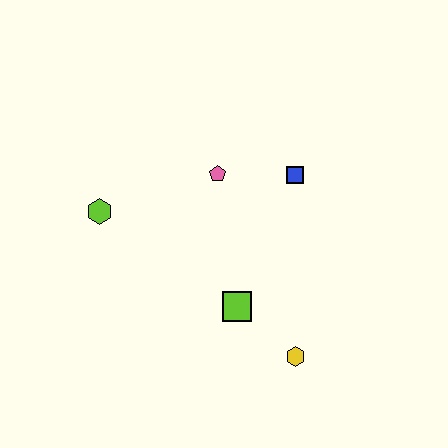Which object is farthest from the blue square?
The lime hexagon is farthest from the blue square.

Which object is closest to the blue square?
The pink pentagon is closest to the blue square.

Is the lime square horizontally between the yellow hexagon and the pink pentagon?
Yes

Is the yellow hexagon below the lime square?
Yes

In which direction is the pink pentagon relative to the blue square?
The pink pentagon is to the left of the blue square.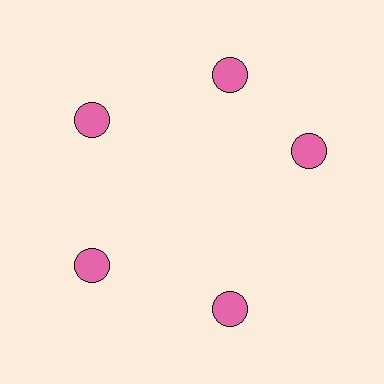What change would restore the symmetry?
The symmetry would be restored by rotating it back into even spacing with its neighbors so that all 5 circles sit at equal angles and equal distance from the center.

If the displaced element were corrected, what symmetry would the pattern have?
It would have 5-fold rotational symmetry — the pattern would map onto itself every 72 degrees.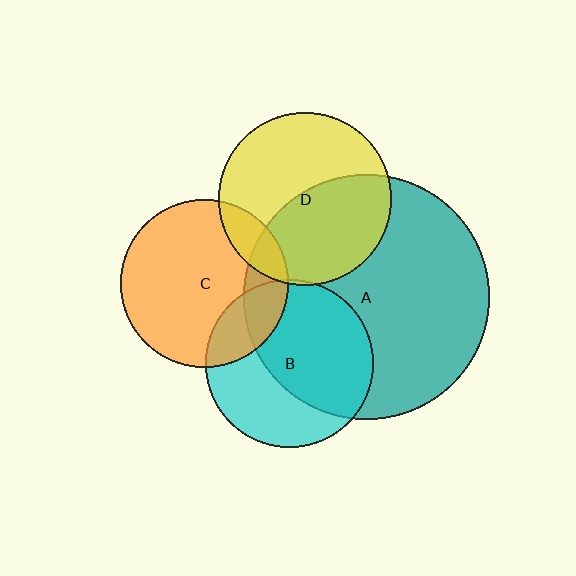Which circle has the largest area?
Circle A (teal).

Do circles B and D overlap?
Yes.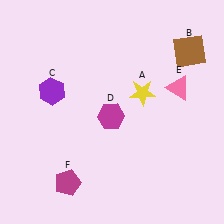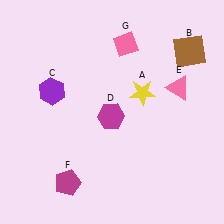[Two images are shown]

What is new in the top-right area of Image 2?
A pink diamond (G) was added in the top-right area of Image 2.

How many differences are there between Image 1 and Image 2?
There is 1 difference between the two images.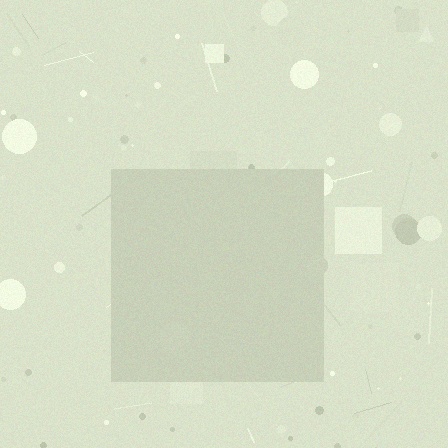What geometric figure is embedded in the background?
A square is embedded in the background.